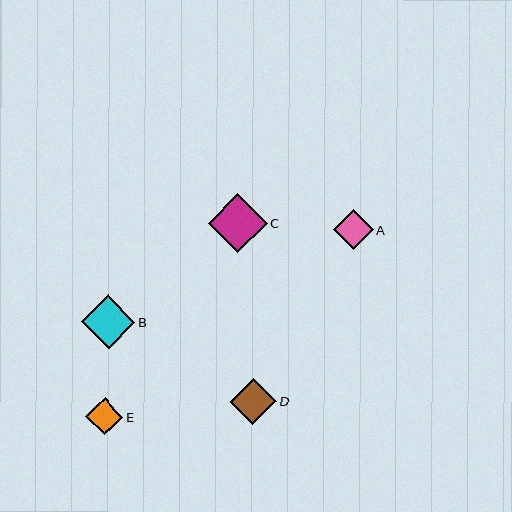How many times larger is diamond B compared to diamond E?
Diamond B is approximately 1.4 times the size of diamond E.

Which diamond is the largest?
Diamond C is the largest with a size of approximately 58 pixels.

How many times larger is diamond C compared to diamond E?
Diamond C is approximately 1.6 times the size of diamond E.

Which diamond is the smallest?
Diamond E is the smallest with a size of approximately 37 pixels.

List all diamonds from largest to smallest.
From largest to smallest: C, B, D, A, E.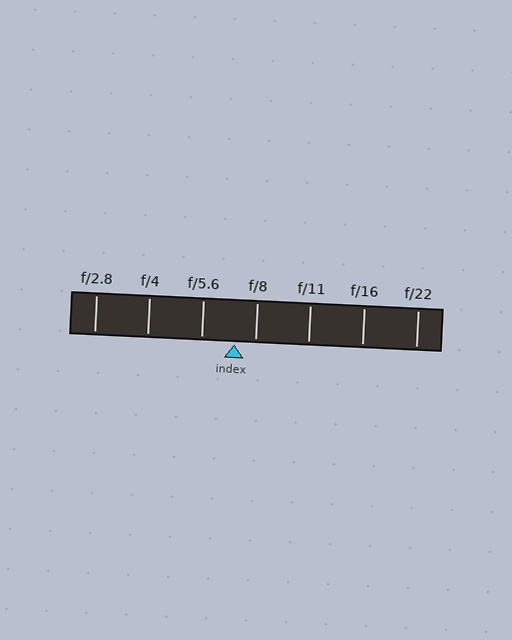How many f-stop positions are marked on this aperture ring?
There are 7 f-stop positions marked.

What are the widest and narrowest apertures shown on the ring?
The widest aperture shown is f/2.8 and the narrowest is f/22.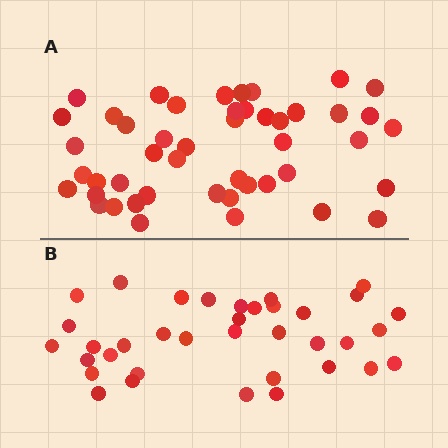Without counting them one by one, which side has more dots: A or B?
Region A (the top region) has more dots.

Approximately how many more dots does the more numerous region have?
Region A has roughly 12 or so more dots than region B.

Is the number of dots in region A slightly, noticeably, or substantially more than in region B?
Region A has noticeably more, but not dramatically so. The ratio is roughly 1.3 to 1.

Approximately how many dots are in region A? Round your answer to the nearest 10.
About 50 dots. (The exact count is 47, which rounds to 50.)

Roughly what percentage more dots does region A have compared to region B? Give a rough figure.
About 30% more.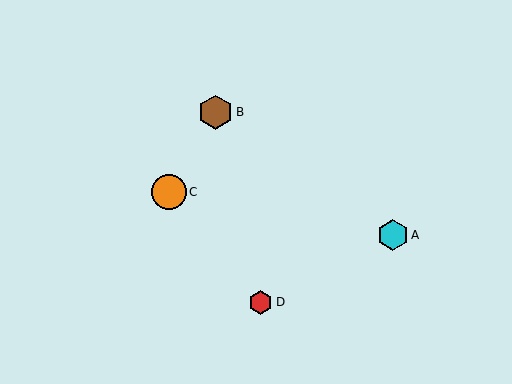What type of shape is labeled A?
Shape A is a cyan hexagon.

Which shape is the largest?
The orange circle (labeled C) is the largest.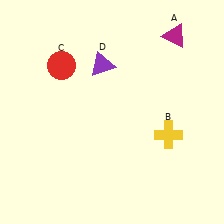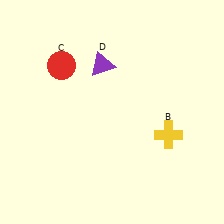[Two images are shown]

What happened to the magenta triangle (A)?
The magenta triangle (A) was removed in Image 2. It was in the top-right area of Image 1.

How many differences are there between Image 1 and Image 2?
There is 1 difference between the two images.